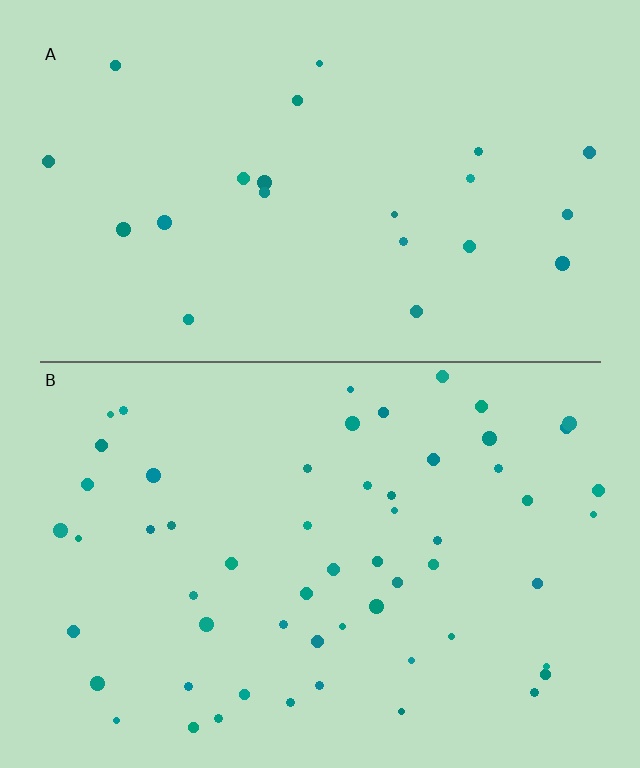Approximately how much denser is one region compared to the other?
Approximately 2.6× — region B over region A.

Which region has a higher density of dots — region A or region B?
B (the bottom).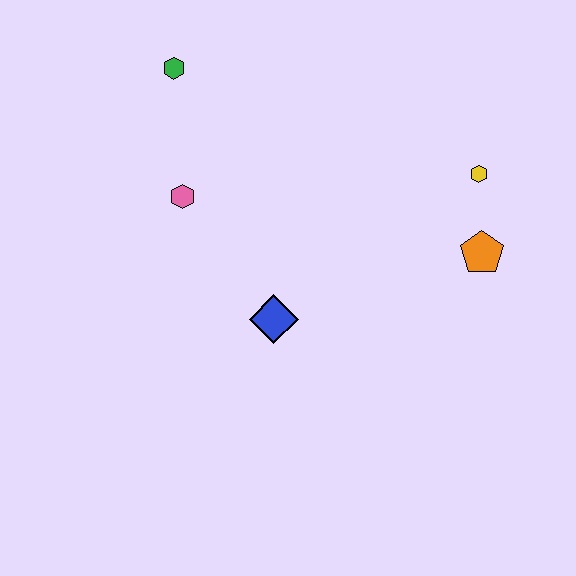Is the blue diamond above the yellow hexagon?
No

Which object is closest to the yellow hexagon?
The orange pentagon is closest to the yellow hexagon.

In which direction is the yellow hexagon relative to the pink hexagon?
The yellow hexagon is to the right of the pink hexagon.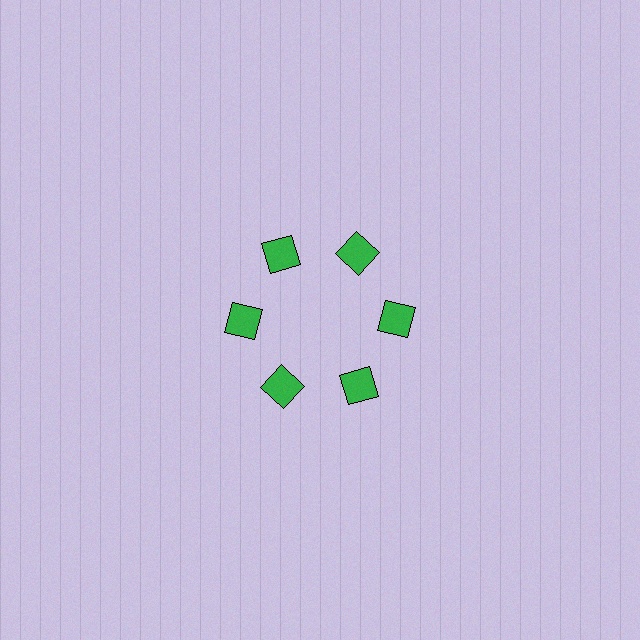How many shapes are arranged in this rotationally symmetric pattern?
There are 6 shapes, arranged in 6 groups of 1.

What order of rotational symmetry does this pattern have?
This pattern has 6-fold rotational symmetry.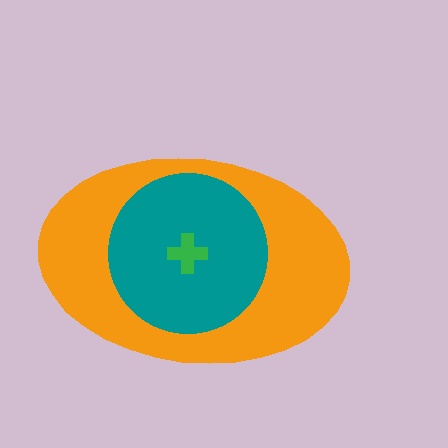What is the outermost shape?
The orange ellipse.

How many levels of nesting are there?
3.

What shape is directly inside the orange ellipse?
The teal circle.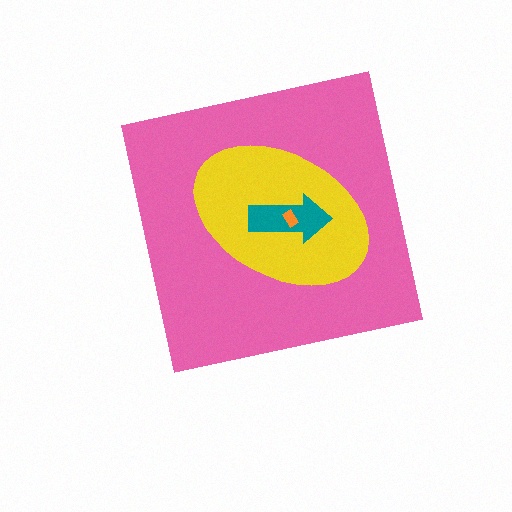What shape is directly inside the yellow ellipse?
The teal arrow.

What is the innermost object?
The orange rectangle.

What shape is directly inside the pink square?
The yellow ellipse.